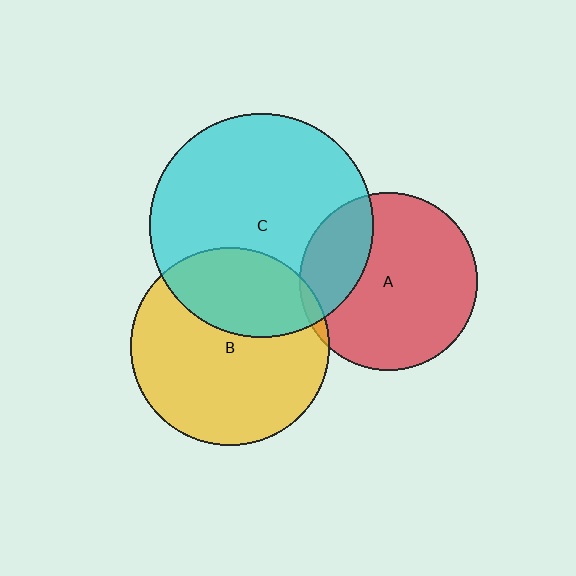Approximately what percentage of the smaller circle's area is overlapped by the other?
Approximately 35%.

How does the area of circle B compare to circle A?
Approximately 1.2 times.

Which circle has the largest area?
Circle C (cyan).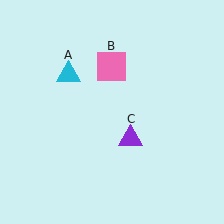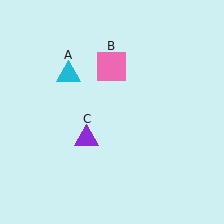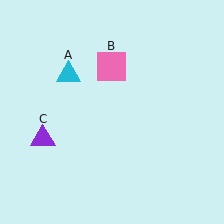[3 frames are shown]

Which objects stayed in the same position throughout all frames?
Cyan triangle (object A) and pink square (object B) remained stationary.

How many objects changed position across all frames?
1 object changed position: purple triangle (object C).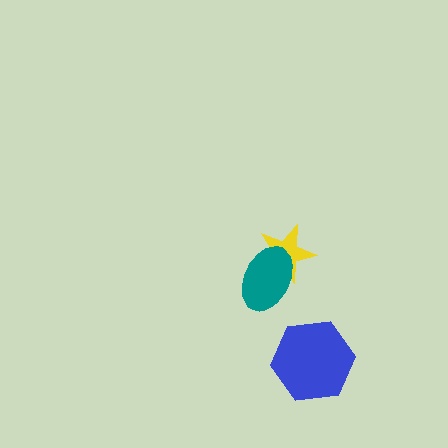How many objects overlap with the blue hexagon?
0 objects overlap with the blue hexagon.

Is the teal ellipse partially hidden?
No, no other shape covers it.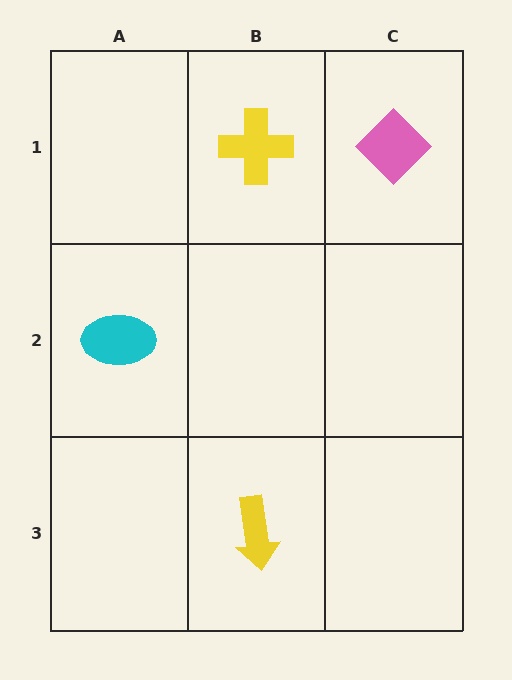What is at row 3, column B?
A yellow arrow.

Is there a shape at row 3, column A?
No, that cell is empty.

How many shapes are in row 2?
1 shape.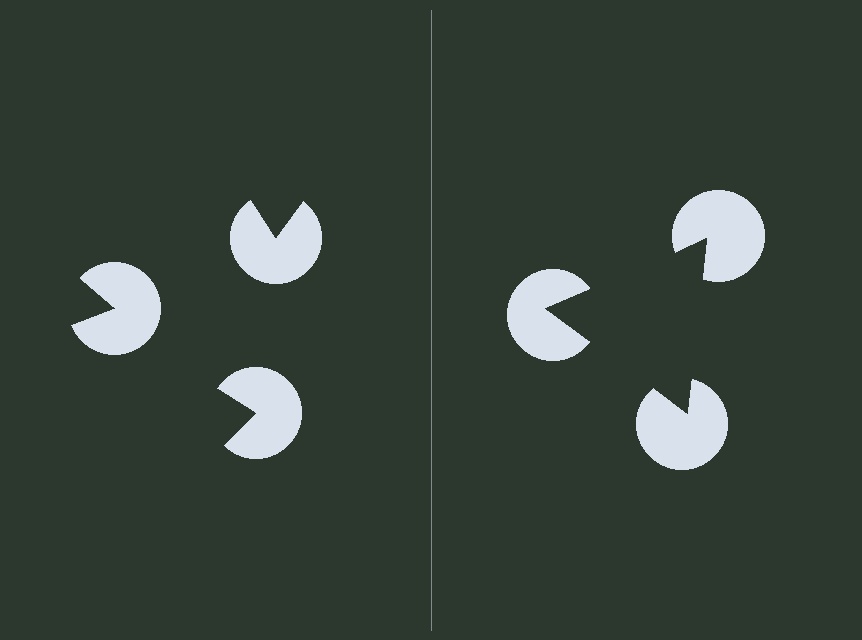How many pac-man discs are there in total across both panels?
6 — 3 on each side.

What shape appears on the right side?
An illusory triangle.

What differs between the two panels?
The pac-man discs are positioned identically on both sides; only the wedge orientations differ. On the right they align to a triangle; on the left they are misaligned.